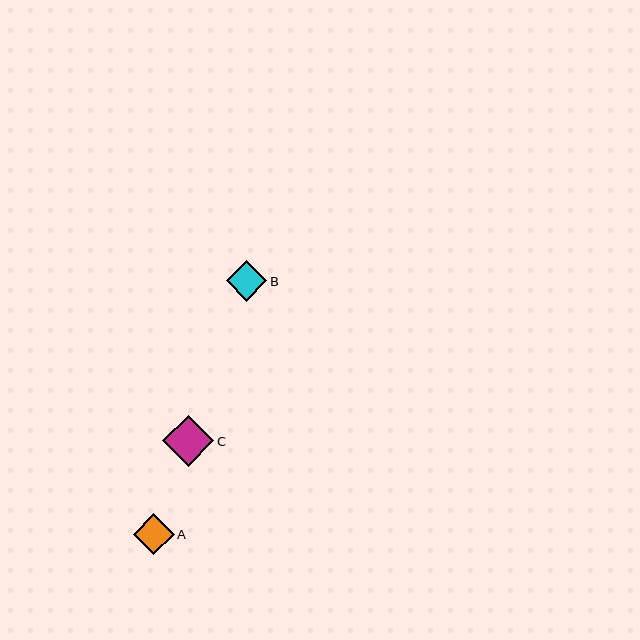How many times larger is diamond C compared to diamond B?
Diamond C is approximately 1.2 times the size of diamond B.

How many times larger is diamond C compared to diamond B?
Diamond C is approximately 1.2 times the size of diamond B.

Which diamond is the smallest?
Diamond B is the smallest with a size of approximately 41 pixels.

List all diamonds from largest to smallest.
From largest to smallest: C, A, B.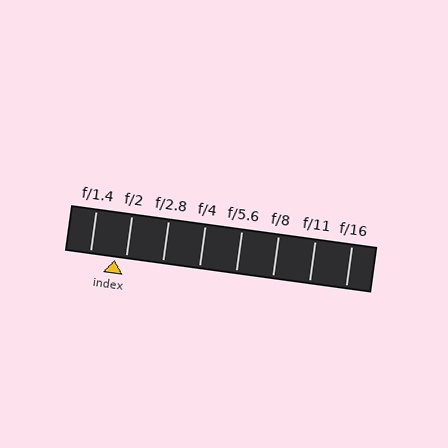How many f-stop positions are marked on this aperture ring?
There are 8 f-stop positions marked.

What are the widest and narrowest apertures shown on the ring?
The widest aperture shown is f/1.4 and the narrowest is f/16.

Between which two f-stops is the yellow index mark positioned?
The index mark is between f/1.4 and f/2.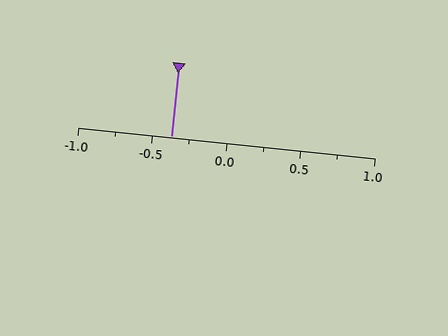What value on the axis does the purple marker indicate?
The marker indicates approximately -0.38.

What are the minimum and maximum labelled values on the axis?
The axis runs from -1.0 to 1.0.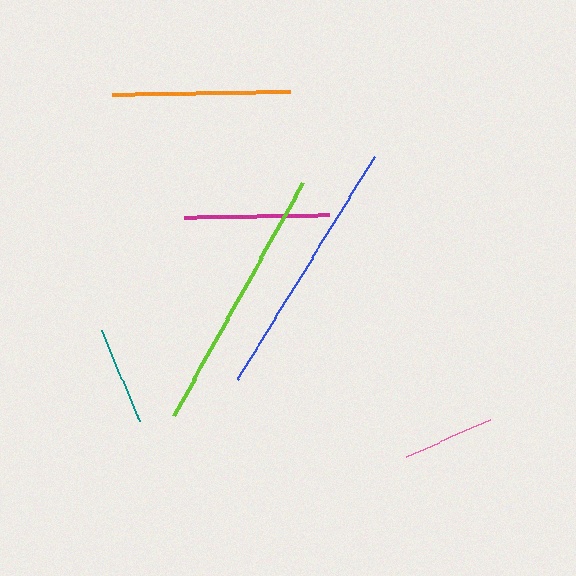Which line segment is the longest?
The lime line is the longest at approximately 267 pixels.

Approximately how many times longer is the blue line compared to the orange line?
The blue line is approximately 1.5 times the length of the orange line.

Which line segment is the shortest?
The pink line is the shortest at approximately 91 pixels.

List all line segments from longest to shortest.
From longest to shortest: lime, blue, orange, magenta, teal, pink.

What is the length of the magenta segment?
The magenta segment is approximately 144 pixels long.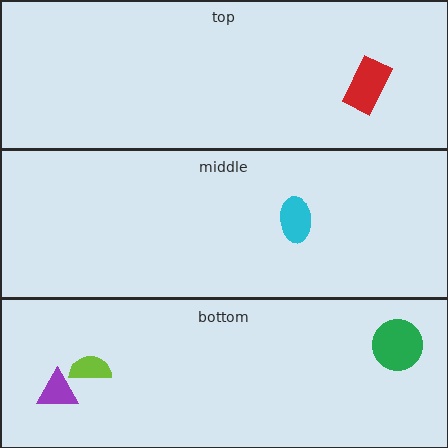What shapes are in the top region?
The red rectangle.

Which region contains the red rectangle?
The top region.